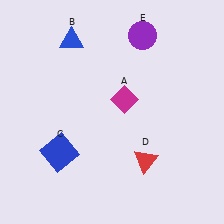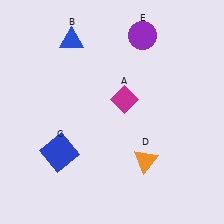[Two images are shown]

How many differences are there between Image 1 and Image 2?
There is 1 difference between the two images.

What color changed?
The triangle (D) changed from red in Image 1 to orange in Image 2.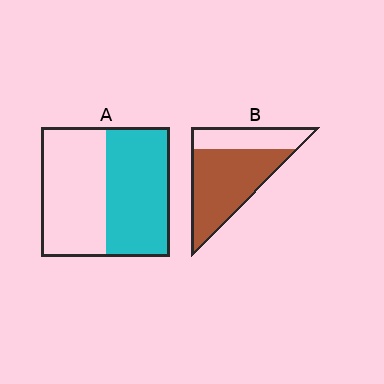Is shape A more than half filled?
Roughly half.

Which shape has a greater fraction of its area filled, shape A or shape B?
Shape B.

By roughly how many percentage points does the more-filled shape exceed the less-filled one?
By roughly 20 percentage points (B over A).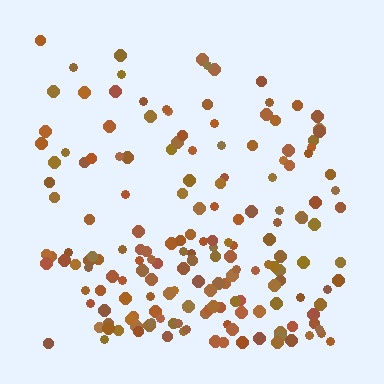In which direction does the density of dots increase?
From top to bottom, with the bottom side densest.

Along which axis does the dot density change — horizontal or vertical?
Vertical.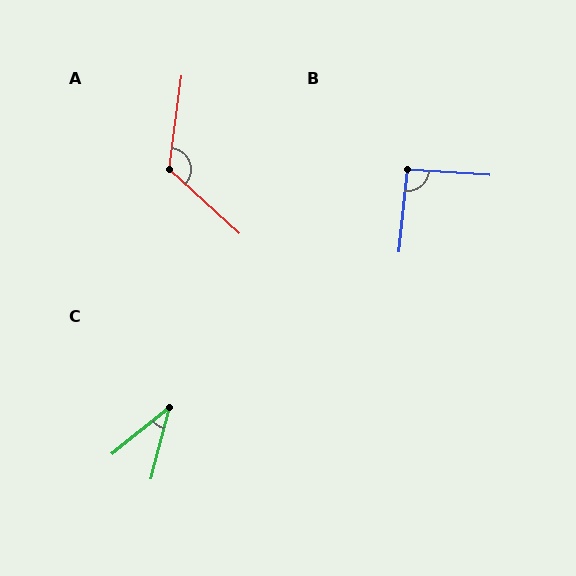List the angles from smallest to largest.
C (36°), B (92°), A (125°).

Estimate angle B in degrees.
Approximately 92 degrees.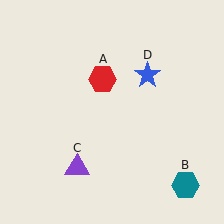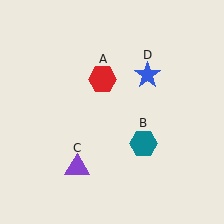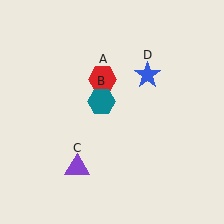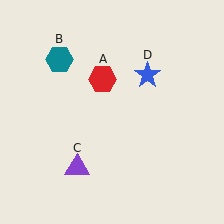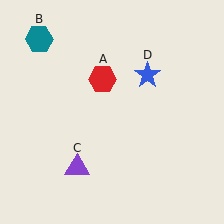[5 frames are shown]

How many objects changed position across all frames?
1 object changed position: teal hexagon (object B).